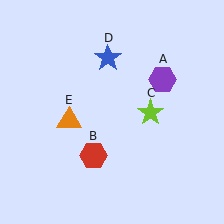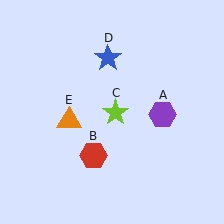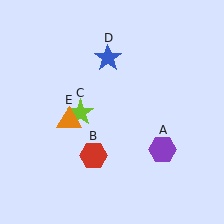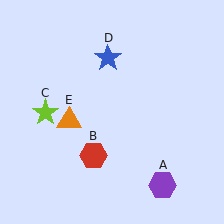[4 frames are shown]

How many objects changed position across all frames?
2 objects changed position: purple hexagon (object A), lime star (object C).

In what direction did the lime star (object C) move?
The lime star (object C) moved left.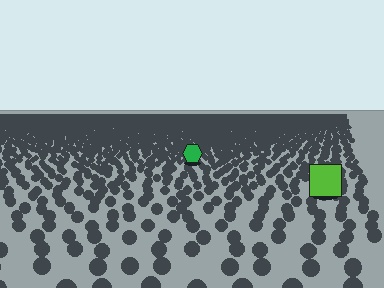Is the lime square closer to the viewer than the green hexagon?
Yes. The lime square is closer — you can tell from the texture gradient: the ground texture is coarser near it.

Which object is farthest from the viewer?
The green hexagon is farthest from the viewer. It appears smaller and the ground texture around it is denser.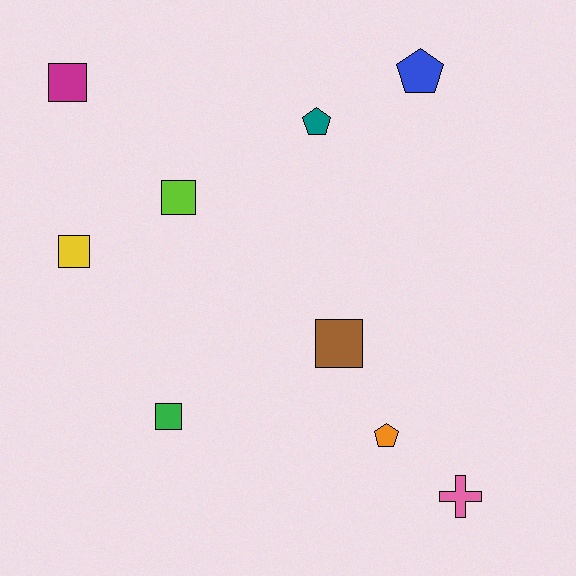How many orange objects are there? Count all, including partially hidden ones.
There is 1 orange object.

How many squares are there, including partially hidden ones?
There are 5 squares.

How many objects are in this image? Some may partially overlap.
There are 9 objects.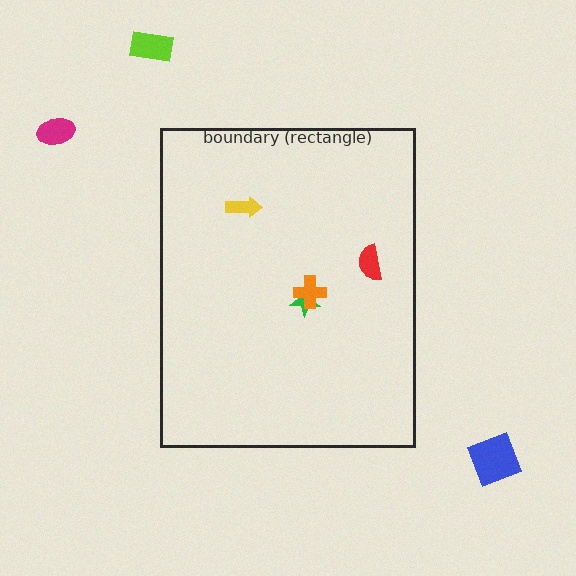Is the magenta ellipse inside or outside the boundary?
Outside.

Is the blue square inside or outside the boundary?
Outside.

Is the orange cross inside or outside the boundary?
Inside.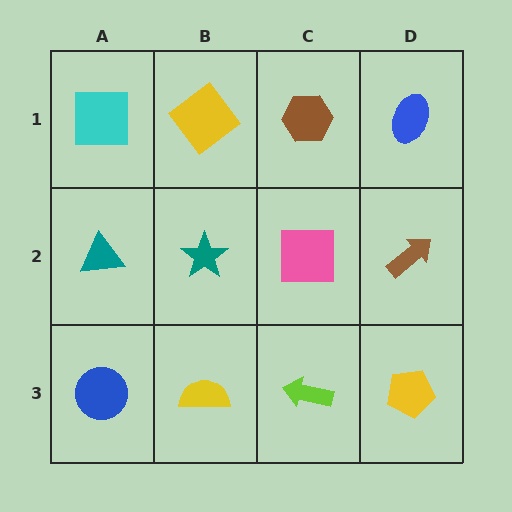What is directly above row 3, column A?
A teal triangle.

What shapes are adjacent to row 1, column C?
A pink square (row 2, column C), a yellow diamond (row 1, column B), a blue ellipse (row 1, column D).